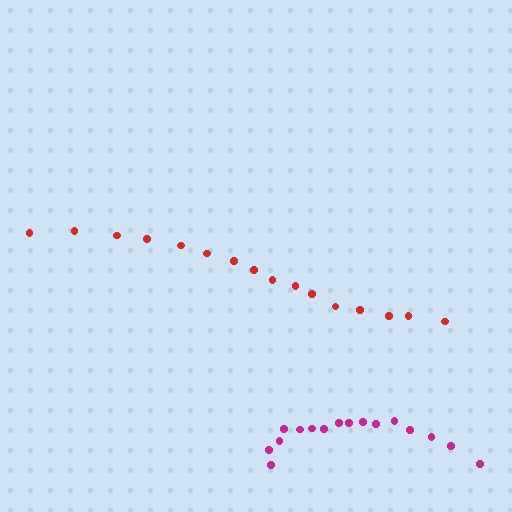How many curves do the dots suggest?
There are 2 distinct paths.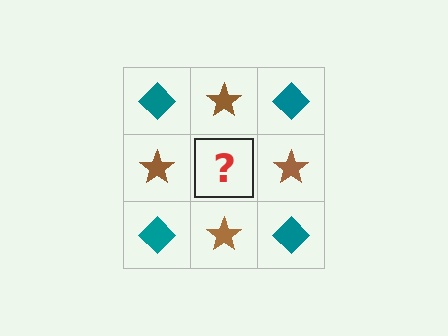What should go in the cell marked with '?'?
The missing cell should contain a teal diamond.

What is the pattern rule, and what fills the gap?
The rule is that it alternates teal diamond and brown star in a checkerboard pattern. The gap should be filled with a teal diamond.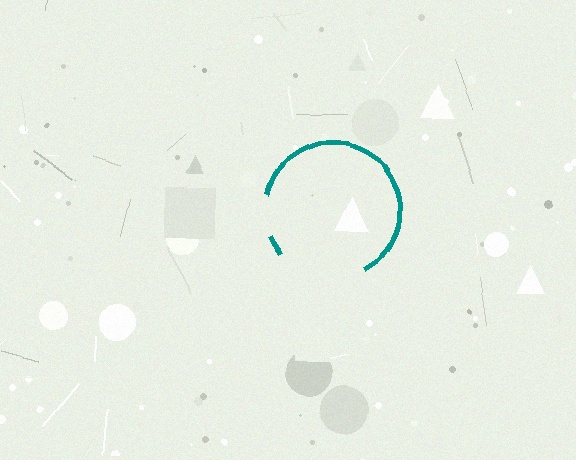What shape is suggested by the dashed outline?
The dashed outline suggests a circle.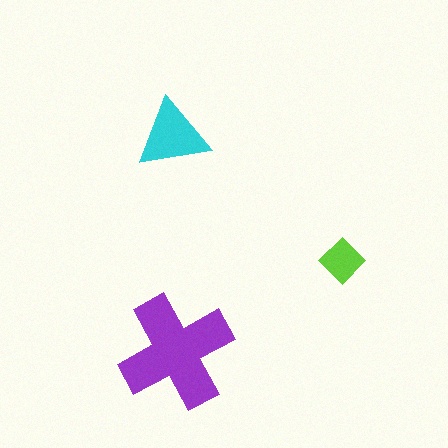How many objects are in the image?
There are 3 objects in the image.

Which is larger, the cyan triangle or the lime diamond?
The cyan triangle.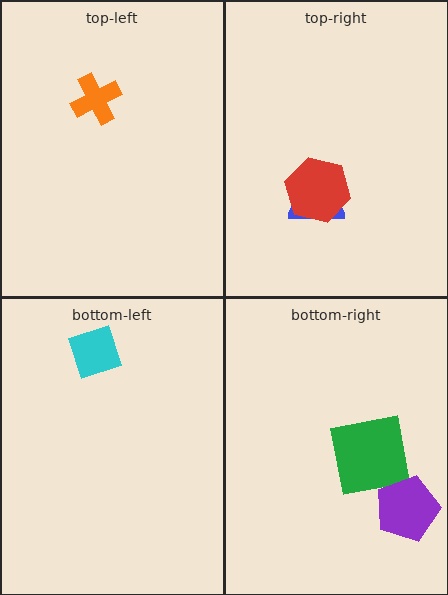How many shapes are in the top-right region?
2.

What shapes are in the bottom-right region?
The green square, the purple pentagon.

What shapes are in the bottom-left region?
The cyan diamond.